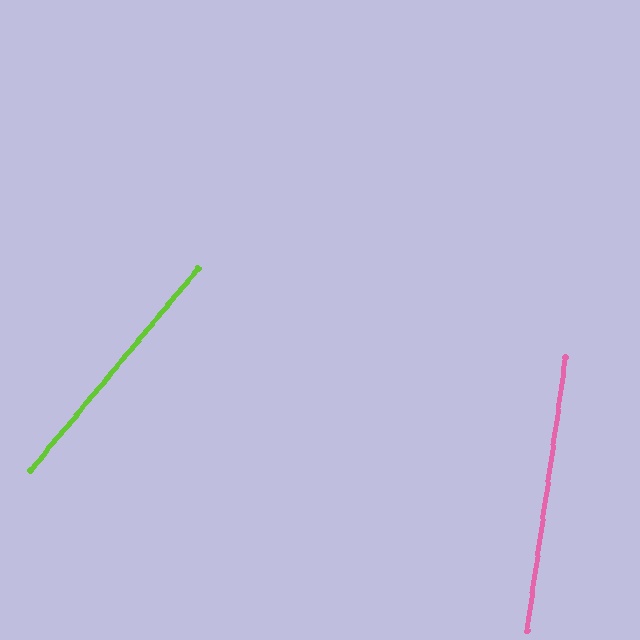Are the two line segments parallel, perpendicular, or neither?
Neither parallel nor perpendicular — they differ by about 32°.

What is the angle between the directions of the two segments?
Approximately 32 degrees.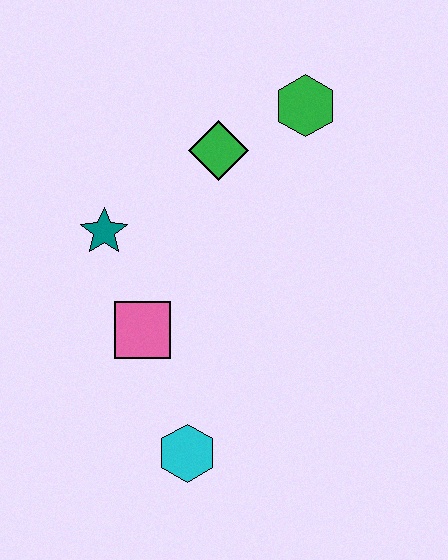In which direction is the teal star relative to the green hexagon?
The teal star is to the left of the green hexagon.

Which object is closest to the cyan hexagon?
The pink square is closest to the cyan hexagon.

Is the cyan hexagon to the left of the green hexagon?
Yes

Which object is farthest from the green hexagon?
The cyan hexagon is farthest from the green hexagon.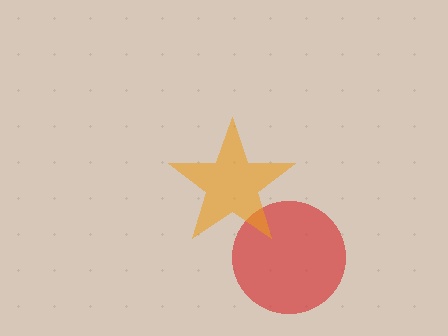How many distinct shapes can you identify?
There are 2 distinct shapes: a red circle, an orange star.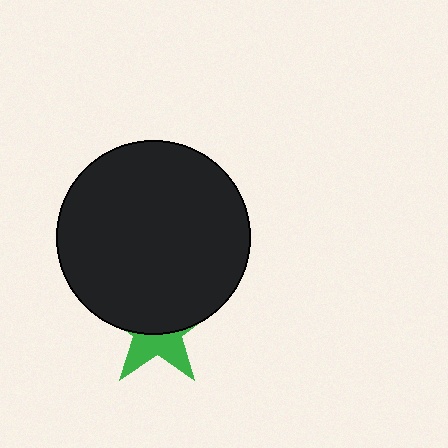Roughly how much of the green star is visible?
A small part of it is visible (roughly 41%).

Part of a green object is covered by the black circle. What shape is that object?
It is a star.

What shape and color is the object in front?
The object in front is a black circle.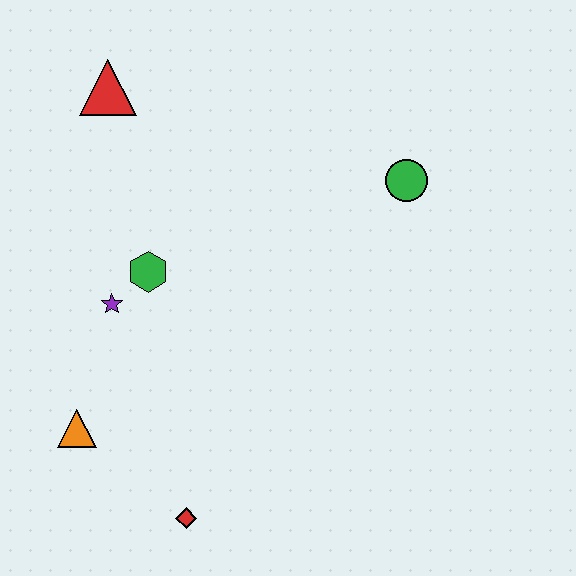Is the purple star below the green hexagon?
Yes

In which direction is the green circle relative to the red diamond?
The green circle is above the red diamond.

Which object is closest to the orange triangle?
The purple star is closest to the orange triangle.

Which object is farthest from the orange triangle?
The green circle is farthest from the orange triangle.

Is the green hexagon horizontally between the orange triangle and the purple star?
No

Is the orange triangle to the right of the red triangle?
No